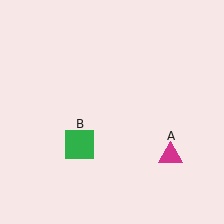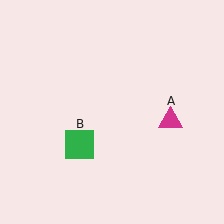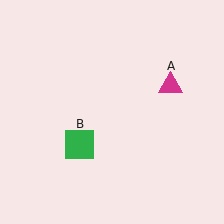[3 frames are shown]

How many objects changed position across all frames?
1 object changed position: magenta triangle (object A).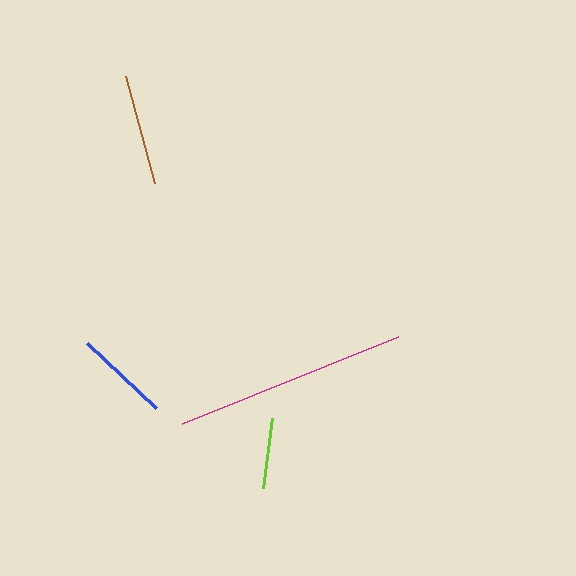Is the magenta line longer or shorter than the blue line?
The magenta line is longer than the blue line.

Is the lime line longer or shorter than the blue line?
The blue line is longer than the lime line.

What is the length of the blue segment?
The blue segment is approximately 94 pixels long.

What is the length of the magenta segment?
The magenta segment is approximately 233 pixels long.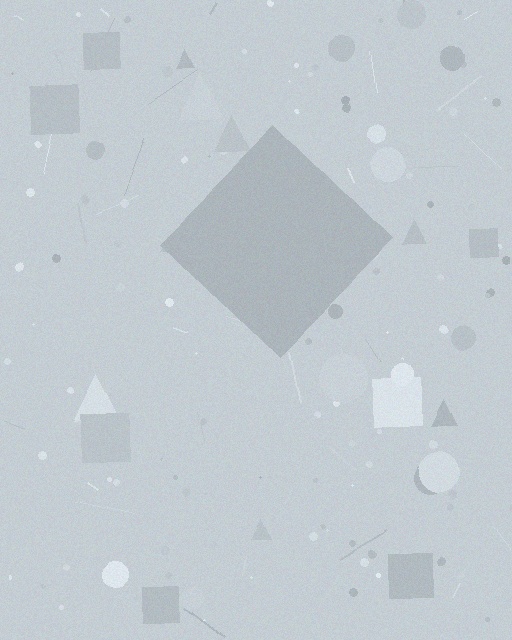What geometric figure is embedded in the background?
A diamond is embedded in the background.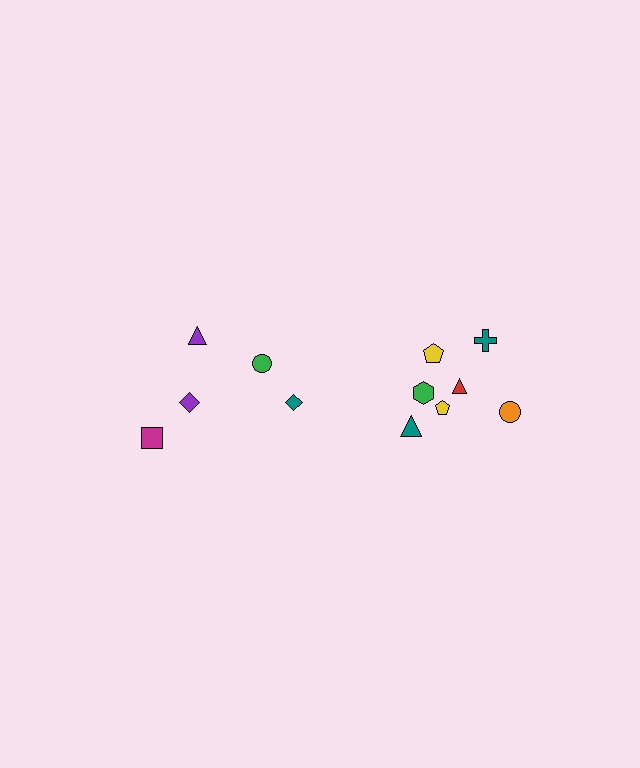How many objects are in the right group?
There are 7 objects.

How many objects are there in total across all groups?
There are 12 objects.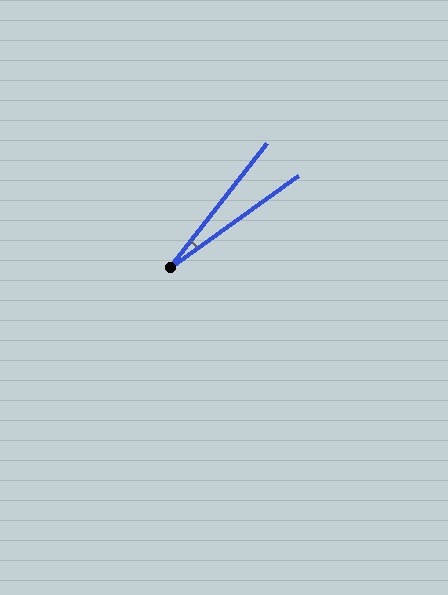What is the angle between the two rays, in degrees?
Approximately 16 degrees.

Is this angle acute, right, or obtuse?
It is acute.